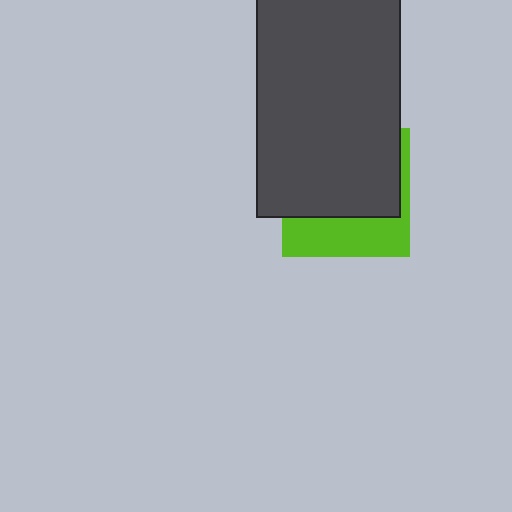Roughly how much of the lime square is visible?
A small part of it is visible (roughly 35%).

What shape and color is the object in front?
The object in front is a dark gray rectangle.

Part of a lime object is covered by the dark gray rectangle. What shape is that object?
It is a square.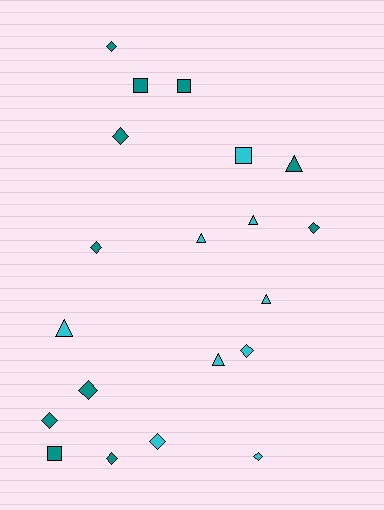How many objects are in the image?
There are 20 objects.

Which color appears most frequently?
Teal, with 11 objects.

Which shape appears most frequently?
Diamond, with 10 objects.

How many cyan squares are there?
There is 1 cyan square.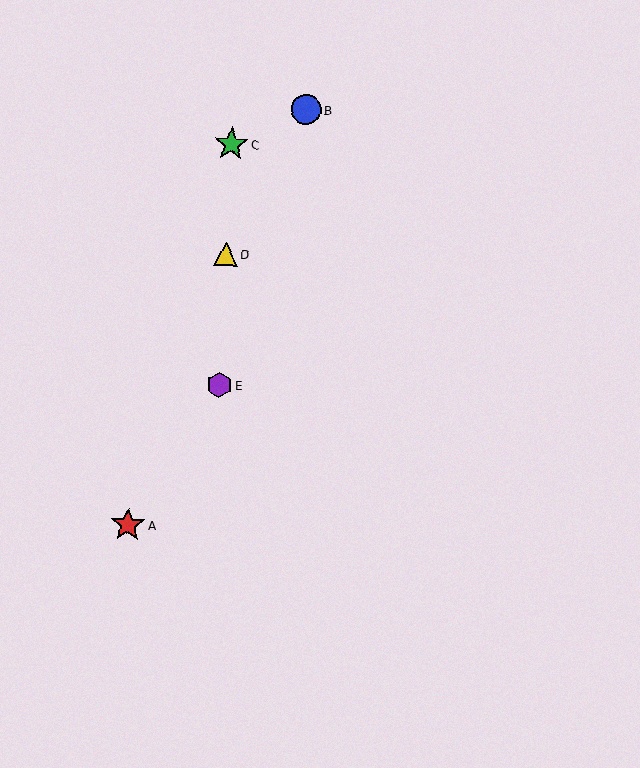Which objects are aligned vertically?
Objects C, D, E are aligned vertically.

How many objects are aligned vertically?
3 objects (C, D, E) are aligned vertically.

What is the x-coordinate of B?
Object B is at x≈306.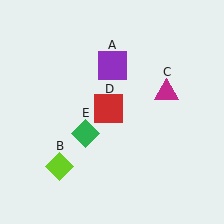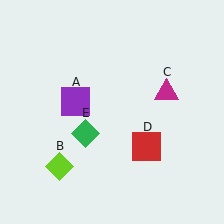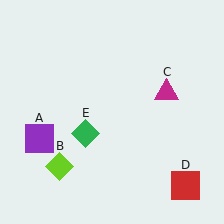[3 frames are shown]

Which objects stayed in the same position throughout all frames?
Lime diamond (object B) and magenta triangle (object C) and green diamond (object E) remained stationary.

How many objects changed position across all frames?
2 objects changed position: purple square (object A), red square (object D).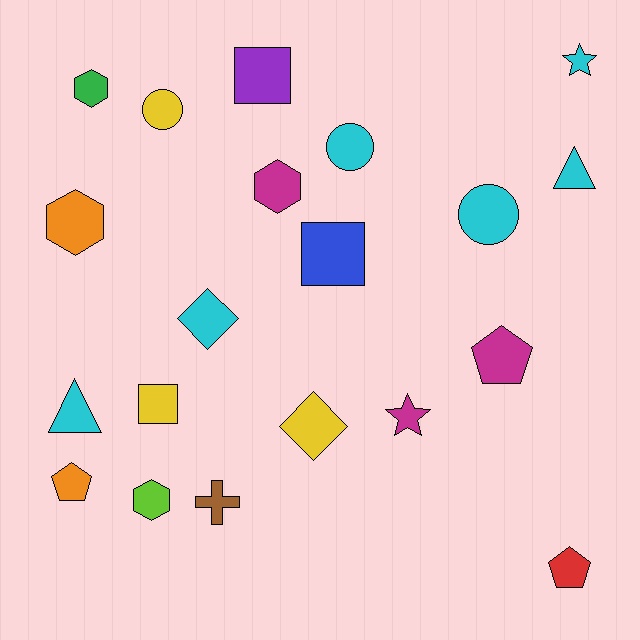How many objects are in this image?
There are 20 objects.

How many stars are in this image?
There are 2 stars.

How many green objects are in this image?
There is 1 green object.